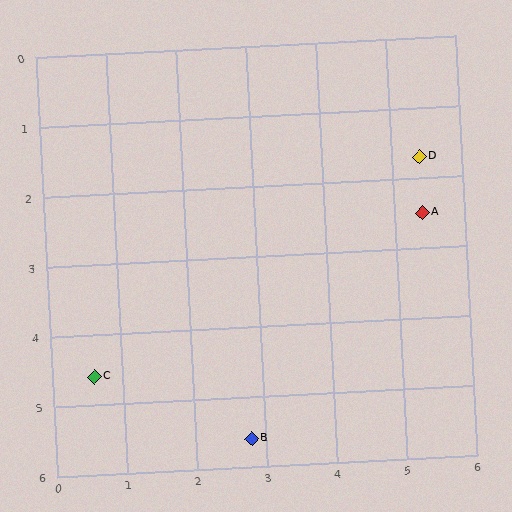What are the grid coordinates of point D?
Point D is at approximately (5.4, 1.7).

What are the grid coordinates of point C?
Point C is at approximately (0.6, 4.6).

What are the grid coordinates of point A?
Point A is at approximately (5.4, 2.5).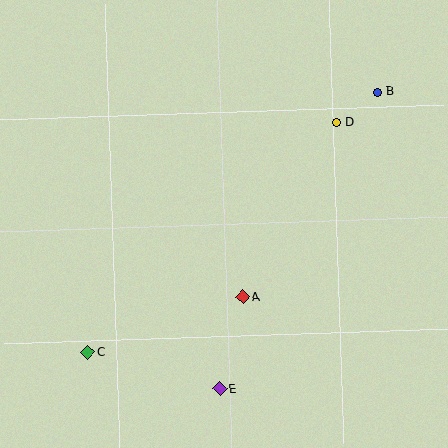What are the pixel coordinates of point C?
Point C is at (88, 353).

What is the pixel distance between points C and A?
The distance between C and A is 164 pixels.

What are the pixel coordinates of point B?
Point B is at (377, 92).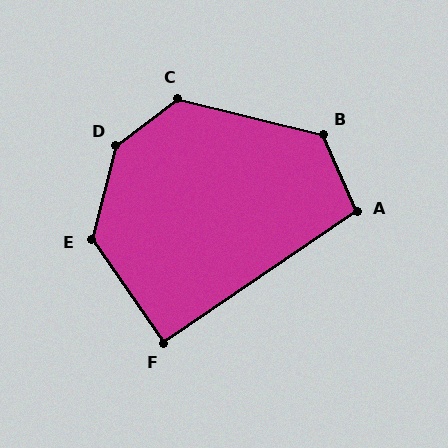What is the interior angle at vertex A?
Approximately 100 degrees (obtuse).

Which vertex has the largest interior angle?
D, at approximately 142 degrees.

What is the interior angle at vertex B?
Approximately 128 degrees (obtuse).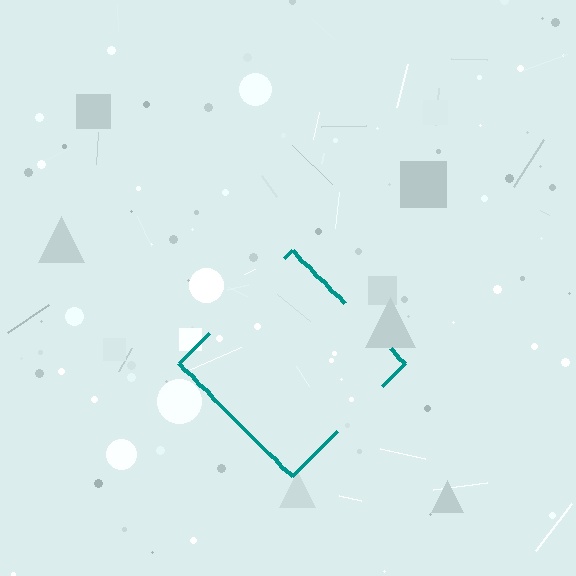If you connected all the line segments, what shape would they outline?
They would outline a diamond.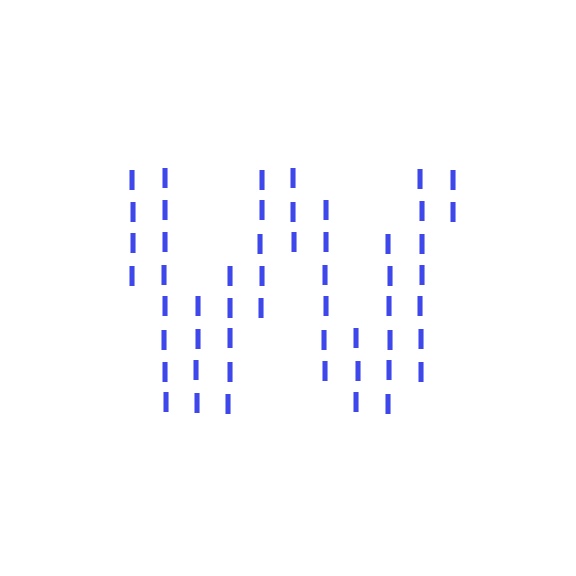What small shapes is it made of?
It is made of small letter I's.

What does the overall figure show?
The overall figure shows the letter W.